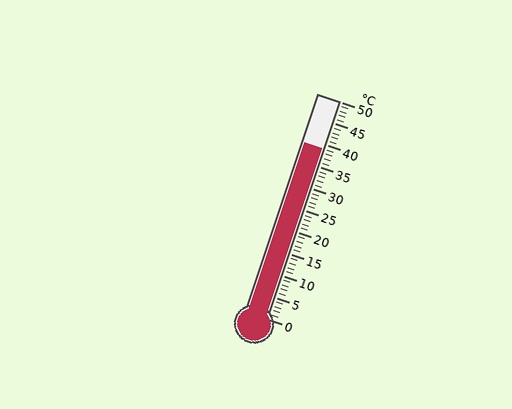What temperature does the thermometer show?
The thermometer shows approximately 39°C.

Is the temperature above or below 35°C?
The temperature is above 35°C.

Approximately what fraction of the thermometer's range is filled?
The thermometer is filled to approximately 80% of its range.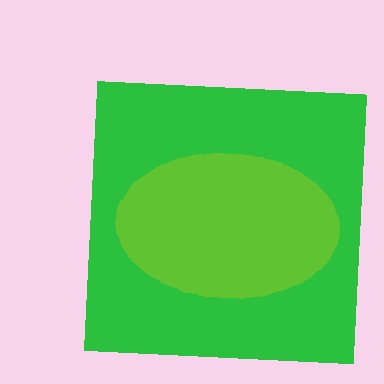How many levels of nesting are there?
2.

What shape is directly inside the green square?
The lime ellipse.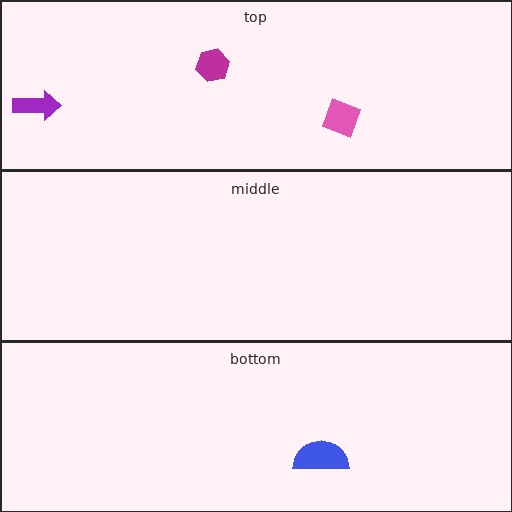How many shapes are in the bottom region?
1.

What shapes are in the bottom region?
The blue semicircle.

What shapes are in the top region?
The pink diamond, the purple arrow, the magenta hexagon.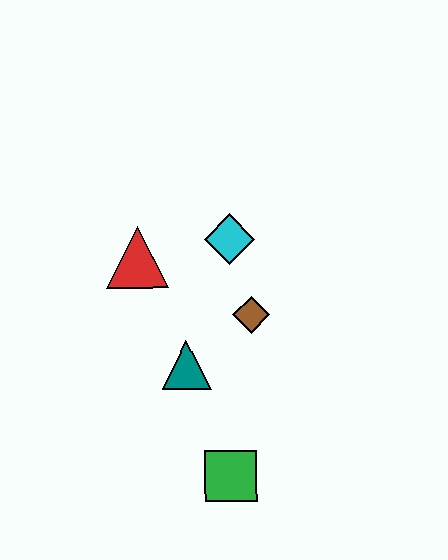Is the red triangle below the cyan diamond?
Yes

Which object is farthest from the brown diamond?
The green square is farthest from the brown diamond.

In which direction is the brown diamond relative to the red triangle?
The brown diamond is to the right of the red triangle.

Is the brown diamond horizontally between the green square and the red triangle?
No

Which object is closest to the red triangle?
The cyan diamond is closest to the red triangle.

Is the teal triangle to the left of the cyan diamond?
Yes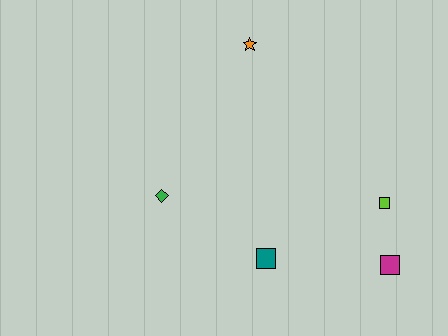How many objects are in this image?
There are 5 objects.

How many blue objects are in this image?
There are no blue objects.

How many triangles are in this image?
There are no triangles.